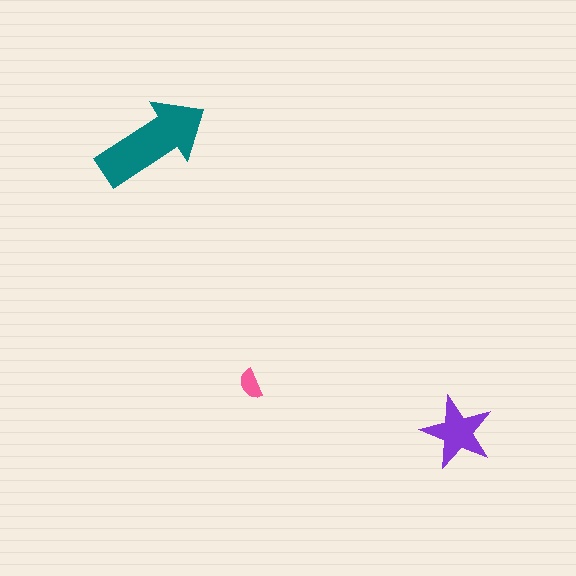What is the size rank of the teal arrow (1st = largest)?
1st.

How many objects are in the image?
There are 3 objects in the image.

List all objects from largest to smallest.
The teal arrow, the purple star, the pink semicircle.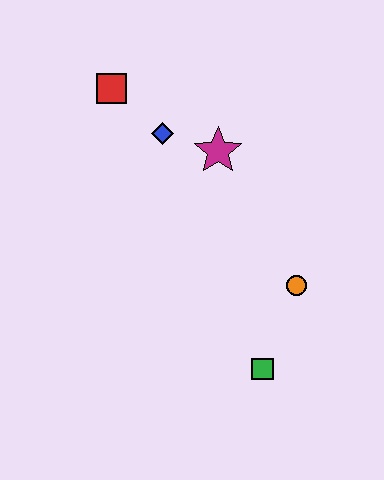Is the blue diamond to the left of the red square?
No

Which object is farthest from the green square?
The red square is farthest from the green square.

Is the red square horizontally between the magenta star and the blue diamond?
No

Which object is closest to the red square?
The blue diamond is closest to the red square.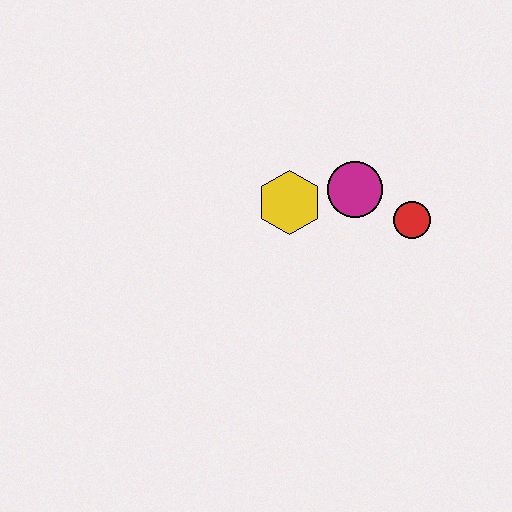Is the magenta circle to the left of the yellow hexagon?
No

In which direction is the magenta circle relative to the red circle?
The magenta circle is to the left of the red circle.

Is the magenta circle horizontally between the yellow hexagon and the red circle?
Yes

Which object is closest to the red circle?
The magenta circle is closest to the red circle.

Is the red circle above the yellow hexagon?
No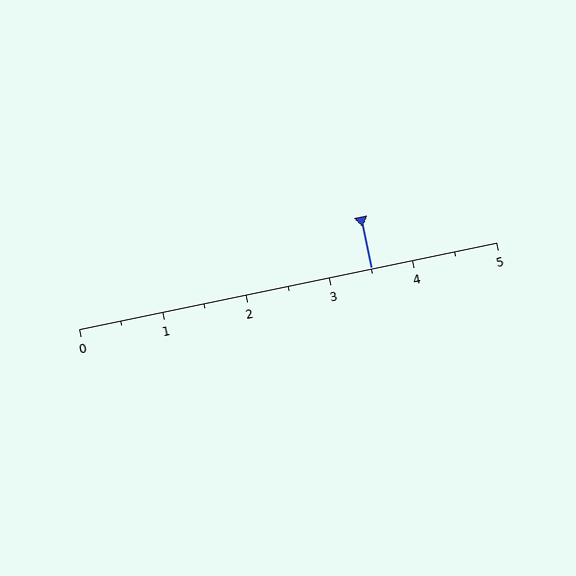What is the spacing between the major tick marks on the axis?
The major ticks are spaced 1 apart.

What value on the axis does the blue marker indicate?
The marker indicates approximately 3.5.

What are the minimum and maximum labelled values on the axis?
The axis runs from 0 to 5.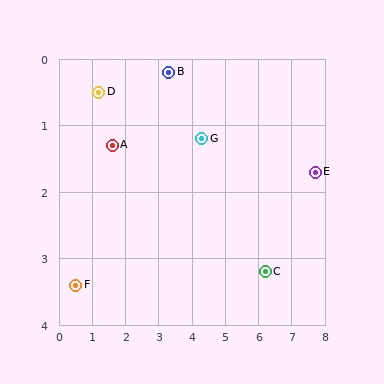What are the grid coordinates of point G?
Point G is at approximately (4.3, 1.2).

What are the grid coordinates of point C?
Point C is at approximately (6.2, 3.2).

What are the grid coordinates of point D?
Point D is at approximately (1.2, 0.5).